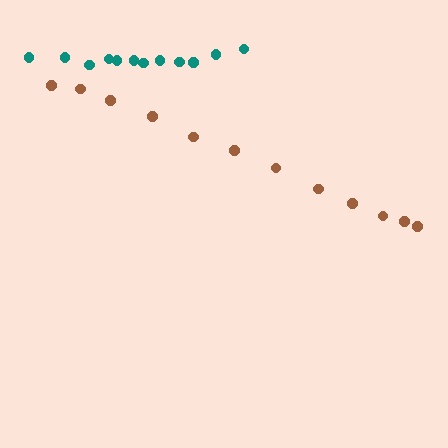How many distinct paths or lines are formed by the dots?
There are 2 distinct paths.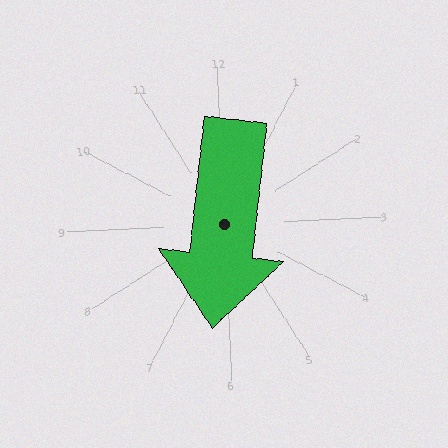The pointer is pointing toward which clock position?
Roughly 6 o'clock.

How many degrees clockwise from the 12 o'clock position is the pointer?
Approximately 189 degrees.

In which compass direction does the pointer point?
South.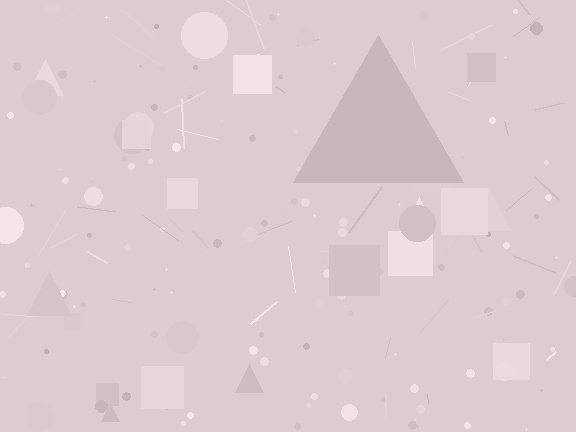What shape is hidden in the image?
A triangle is hidden in the image.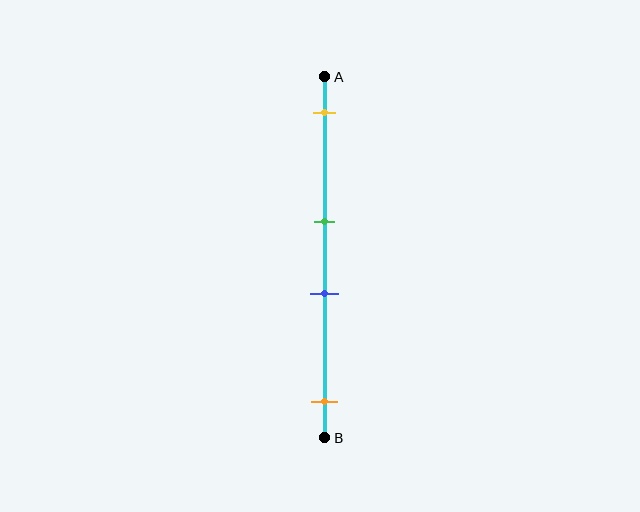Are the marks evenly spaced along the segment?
No, the marks are not evenly spaced.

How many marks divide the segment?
There are 4 marks dividing the segment.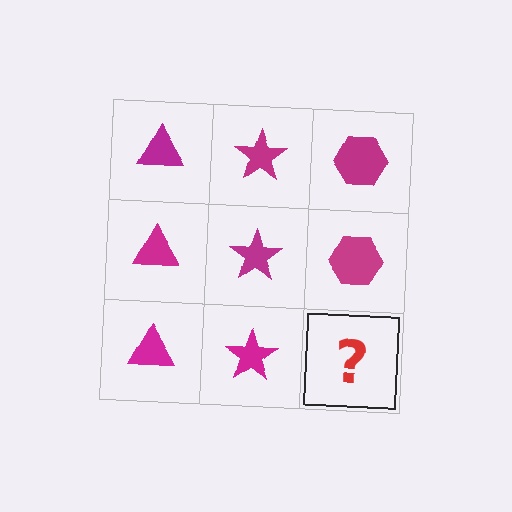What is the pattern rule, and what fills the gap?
The rule is that each column has a consistent shape. The gap should be filled with a magenta hexagon.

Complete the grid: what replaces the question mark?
The question mark should be replaced with a magenta hexagon.